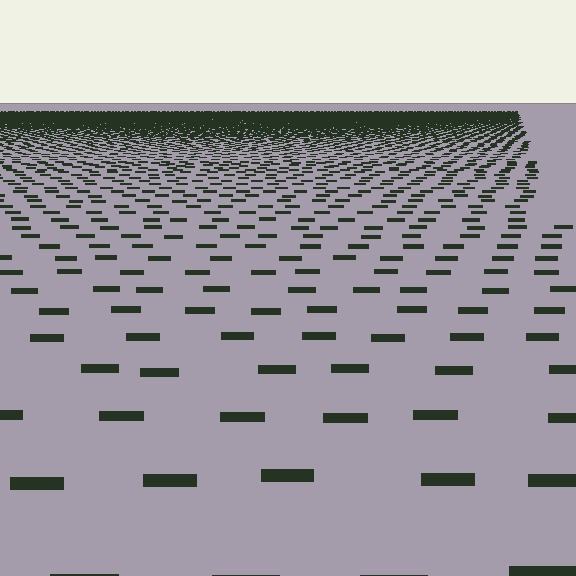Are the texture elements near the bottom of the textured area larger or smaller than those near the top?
Larger. Near the bottom, elements are closer to the viewer and appear at a bigger on-screen size.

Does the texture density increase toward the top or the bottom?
Density increases toward the top.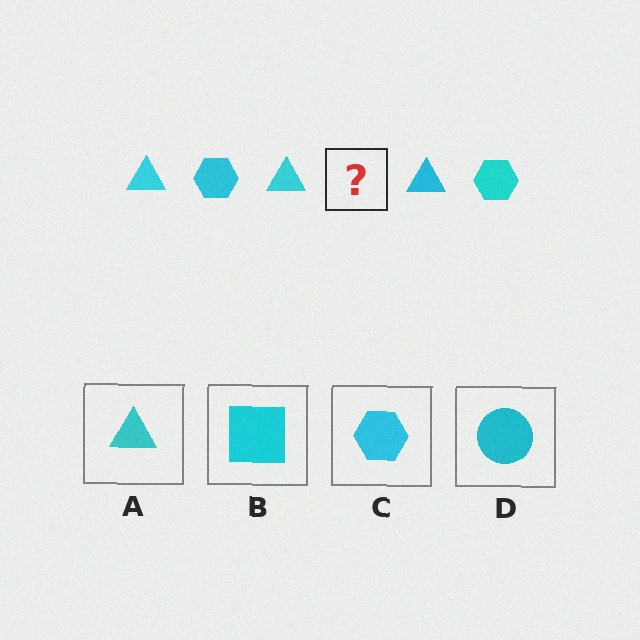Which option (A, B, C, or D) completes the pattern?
C.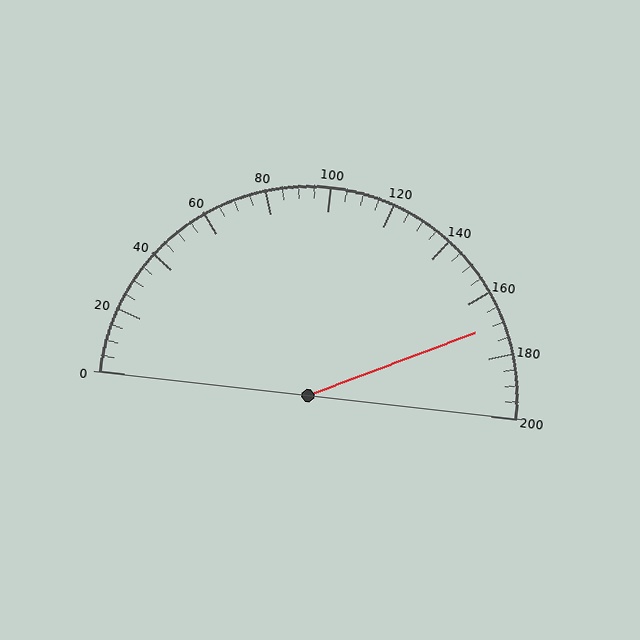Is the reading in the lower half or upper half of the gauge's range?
The reading is in the upper half of the range (0 to 200).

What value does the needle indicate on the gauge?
The needle indicates approximately 170.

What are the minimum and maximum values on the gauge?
The gauge ranges from 0 to 200.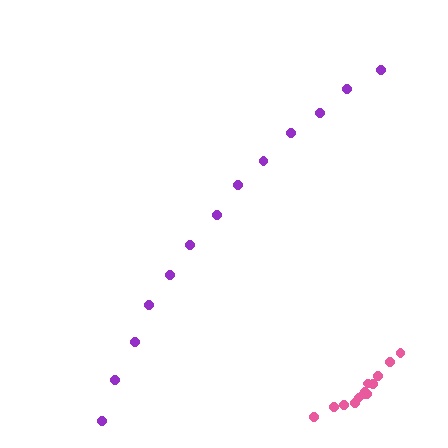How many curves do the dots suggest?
There are 2 distinct paths.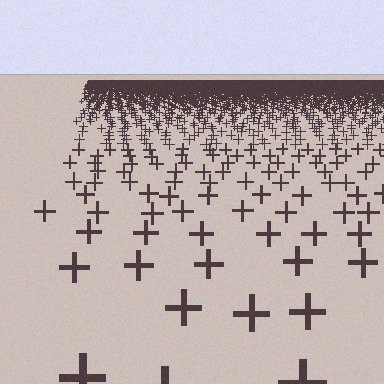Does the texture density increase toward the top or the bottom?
Density increases toward the top.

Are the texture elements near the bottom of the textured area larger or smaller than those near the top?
Larger. Near the bottom, elements are closer to the viewer and appear at a bigger on-screen size.